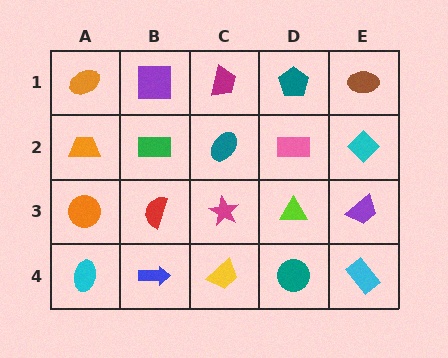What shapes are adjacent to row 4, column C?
A magenta star (row 3, column C), a blue arrow (row 4, column B), a teal circle (row 4, column D).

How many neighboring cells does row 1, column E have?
2.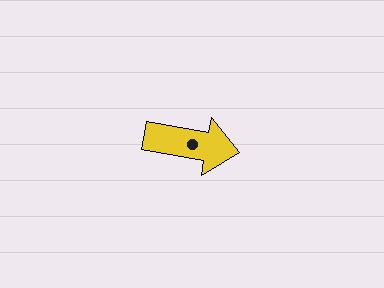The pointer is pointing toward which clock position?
Roughly 3 o'clock.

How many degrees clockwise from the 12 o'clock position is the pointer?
Approximately 100 degrees.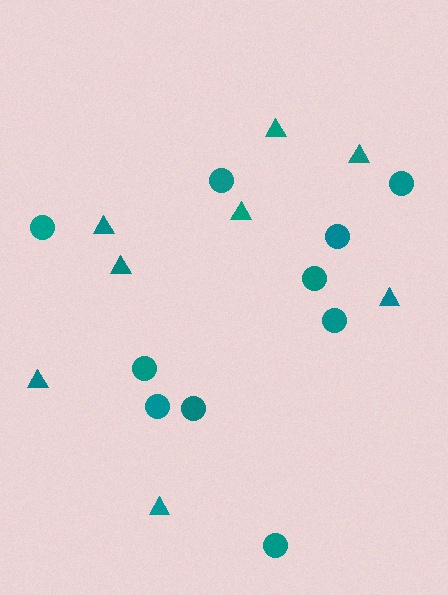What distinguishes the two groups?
There are 2 groups: one group of circles (10) and one group of triangles (8).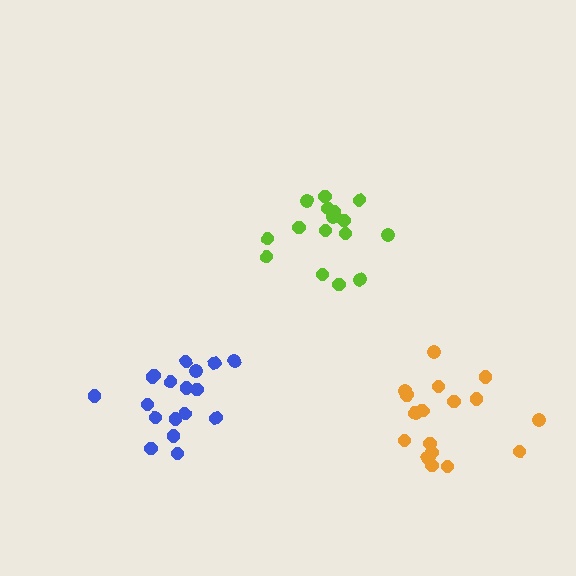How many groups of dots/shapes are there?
There are 3 groups.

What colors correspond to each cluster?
The clusters are colored: lime, blue, orange.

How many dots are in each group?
Group 1: 16 dots, Group 2: 18 dots, Group 3: 18 dots (52 total).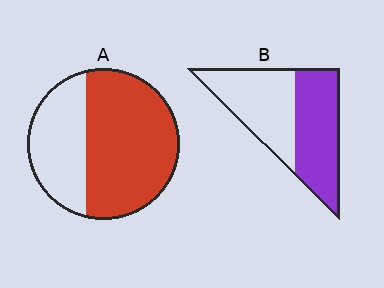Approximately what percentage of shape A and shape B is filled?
A is approximately 65% and B is approximately 50%.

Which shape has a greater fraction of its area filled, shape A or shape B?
Shape A.